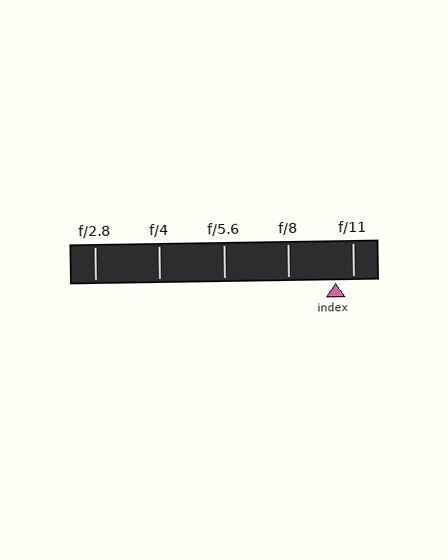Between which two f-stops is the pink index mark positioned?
The index mark is between f/8 and f/11.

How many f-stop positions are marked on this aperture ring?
There are 5 f-stop positions marked.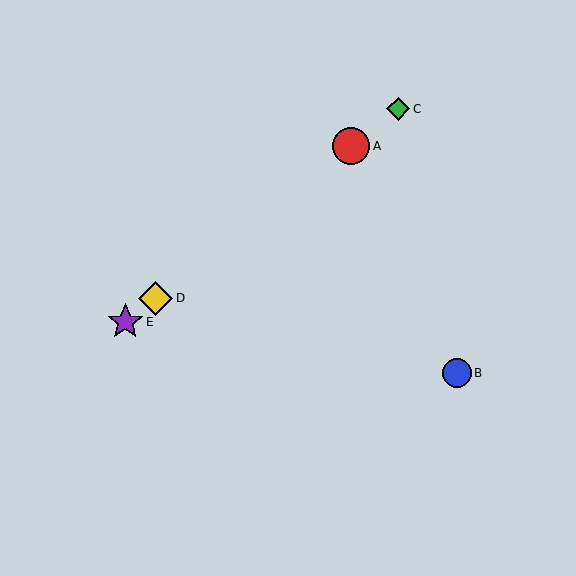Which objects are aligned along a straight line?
Objects A, C, D, E are aligned along a straight line.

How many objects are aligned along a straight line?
4 objects (A, C, D, E) are aligned along a straight line.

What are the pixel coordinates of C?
Object C is at (398, 109).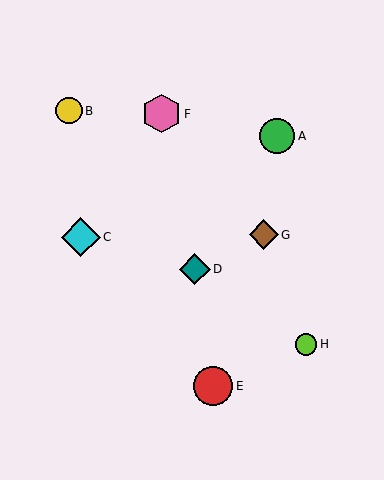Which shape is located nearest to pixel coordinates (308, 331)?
The lime circle (labeled H) at (306, 344) is nearest to that location.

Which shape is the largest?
The red circle (labeled E) is the largest.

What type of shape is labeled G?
Shape G is a brown diamond.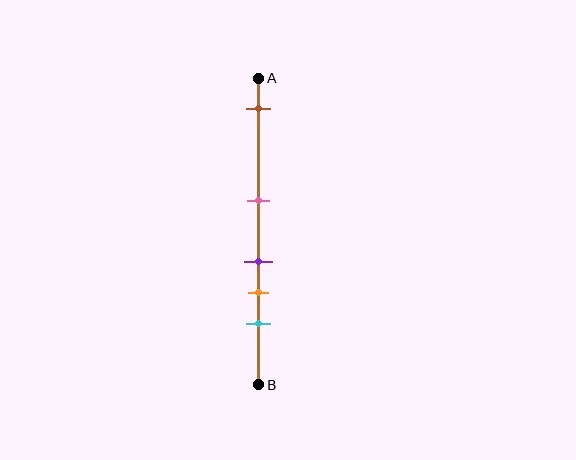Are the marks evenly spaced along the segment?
No, the marks are not evenly spaced.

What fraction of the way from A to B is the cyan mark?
The cyan mark is approximately 80% (0.8) of the way from A to B.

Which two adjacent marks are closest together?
The purple and orange marks are the closest adjacent pair.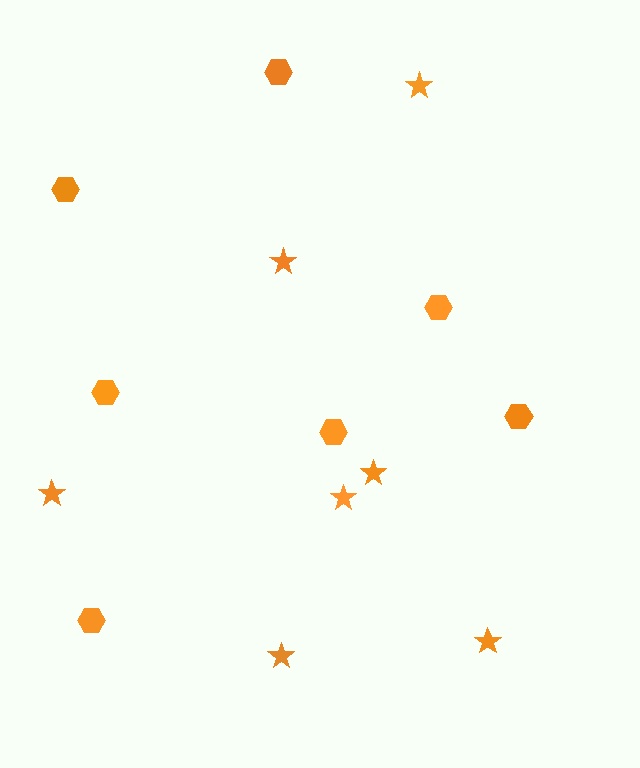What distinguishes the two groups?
There are 2 groups: one group of stars (7) and one group of hexagons (7).